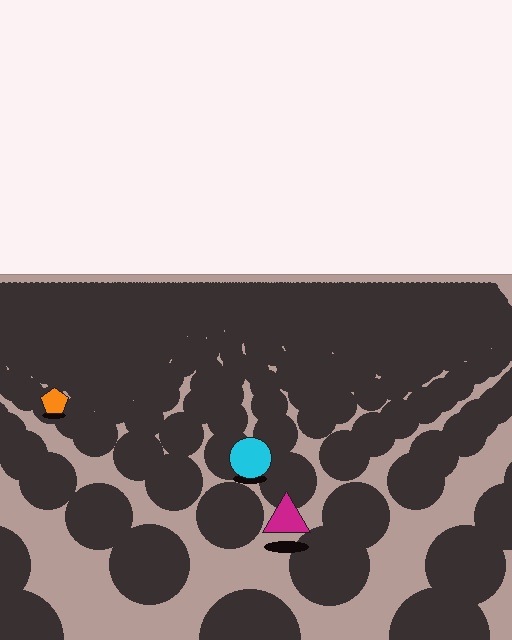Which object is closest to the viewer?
The magenta triangle is closest. The texture marks near it are larger and more spread out.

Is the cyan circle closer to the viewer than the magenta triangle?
No. The magenta triangle is closer — you can tell from the texture gradient: the ground texture is coarser near it.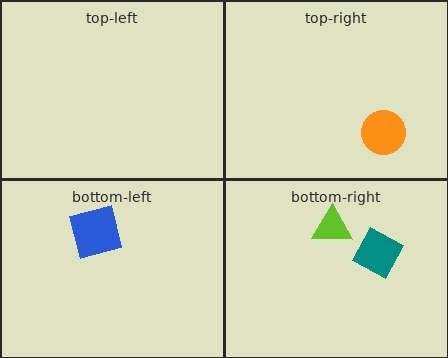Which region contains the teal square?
The bottom-right region.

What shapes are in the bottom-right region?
The lime triangle, the teal square.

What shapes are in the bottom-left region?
The blue square.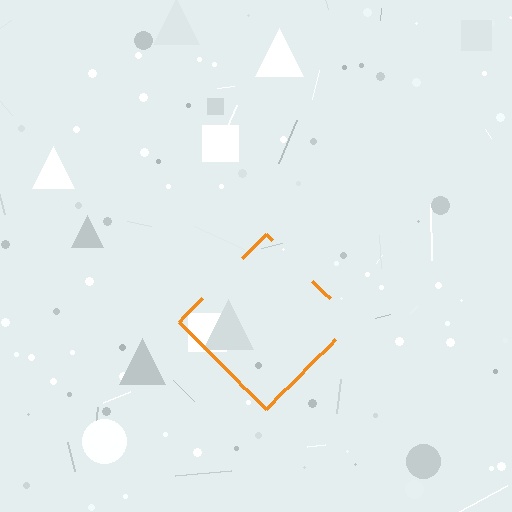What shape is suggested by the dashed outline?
The dashed outline suggests a diamond.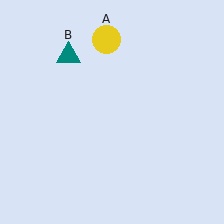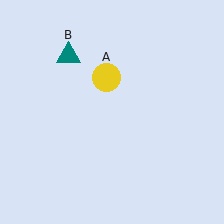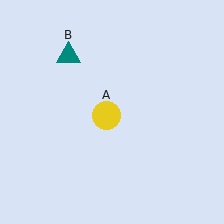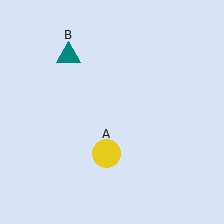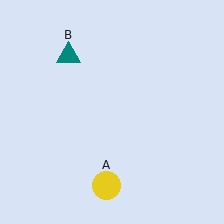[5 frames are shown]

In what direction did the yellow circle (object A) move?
The yellow circle (object A) moved down.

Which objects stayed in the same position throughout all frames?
Teal triangle (object B) remained stationary.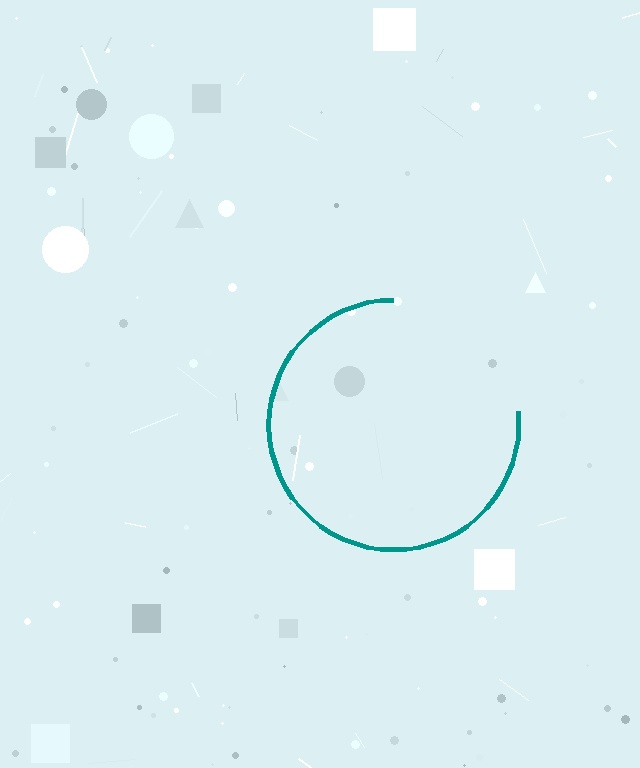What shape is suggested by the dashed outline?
The dashed outline suggests a circle.